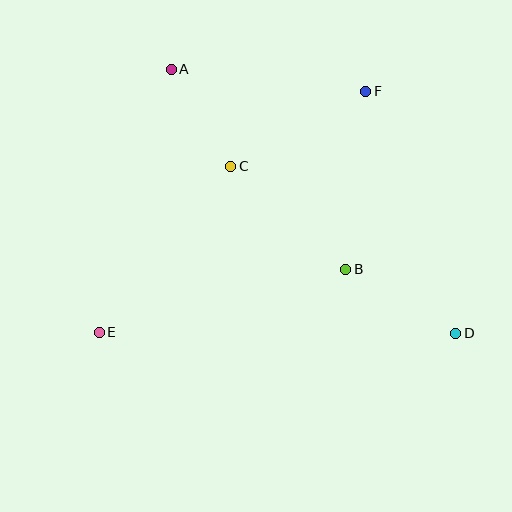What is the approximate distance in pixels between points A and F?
The distance between A and F is approximately 195 pixels.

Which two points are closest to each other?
Points A and C are closest to each other.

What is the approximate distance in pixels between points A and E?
The distance between A and E is approximately 273 pixels.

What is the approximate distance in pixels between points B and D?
The distance between B and D is approximately 127 pixels.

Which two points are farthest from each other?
Points A and D are farthest from each other.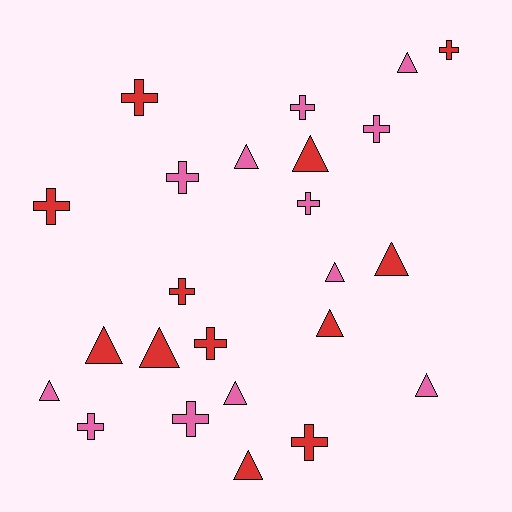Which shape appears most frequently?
Triangle, with 12 objects.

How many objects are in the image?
There are 24 objects.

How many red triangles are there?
There are 6 red triangles.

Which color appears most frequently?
Red, with 12 objects.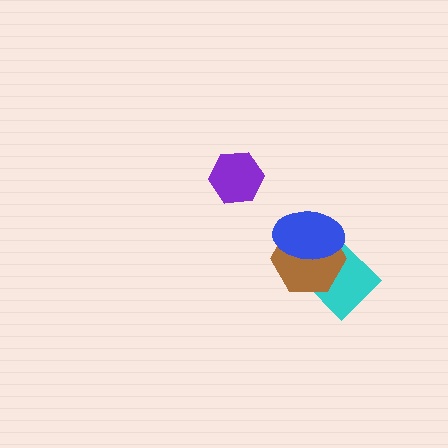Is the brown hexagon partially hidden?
Yes, it is partially covered by another shape.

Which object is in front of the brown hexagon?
The blue ellipse is in front of the brown hexagon.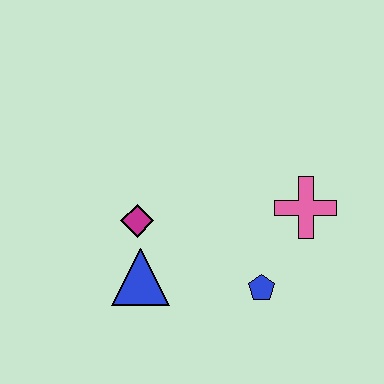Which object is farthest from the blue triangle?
The pink cross is farthest from the blue triangle.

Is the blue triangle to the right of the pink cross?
No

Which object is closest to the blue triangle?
The magenta diamond is closest to the blue triangle.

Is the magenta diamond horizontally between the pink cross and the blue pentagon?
No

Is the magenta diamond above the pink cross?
No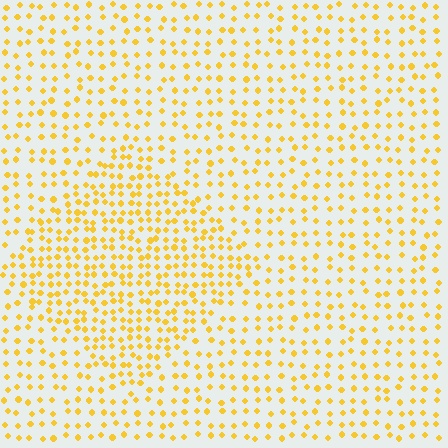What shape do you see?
I see a diamond.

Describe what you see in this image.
The image contains small yellow elements arranged at two different densities. A diamond-shaped region is visible where the elements are more densely packed than the surrounding area.